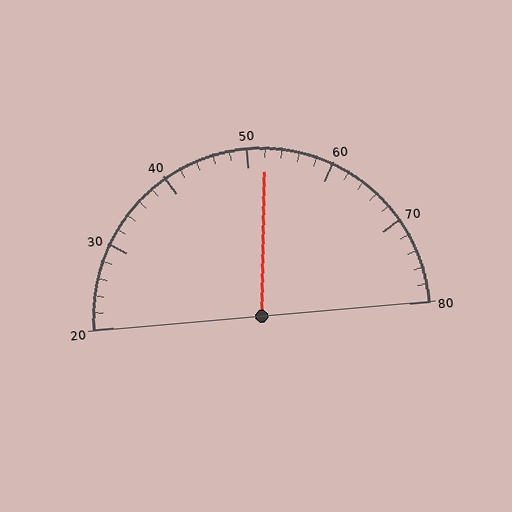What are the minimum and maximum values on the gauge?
The gauge ranges from 20 to 80.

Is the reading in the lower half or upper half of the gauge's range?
The reading is in the upper half of the range (20 to 80).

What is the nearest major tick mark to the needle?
The nearest major tick mark is 50.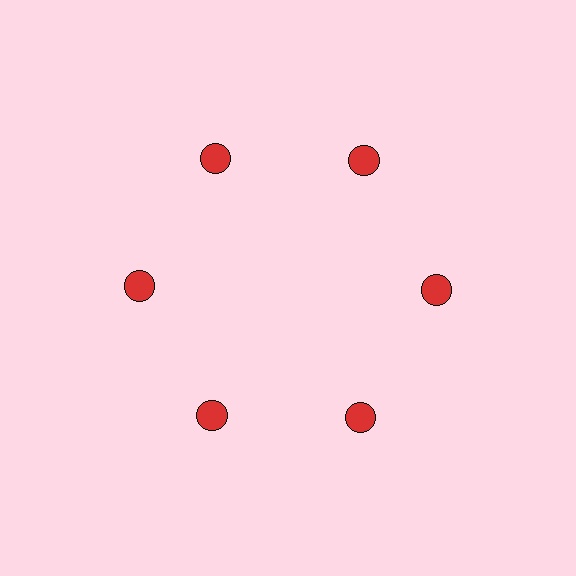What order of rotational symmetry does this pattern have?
This pattern has 6-fold rotational symmetry.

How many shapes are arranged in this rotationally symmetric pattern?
There are 6 shapes, arranged in 6 groups of 1.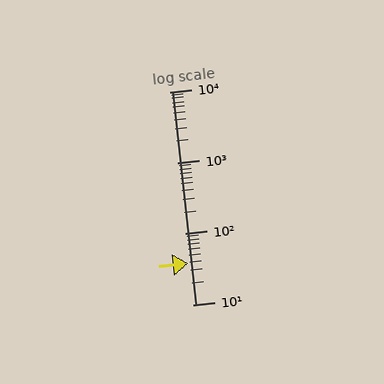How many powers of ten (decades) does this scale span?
The scale spans 3 decades, from 10 to 10000.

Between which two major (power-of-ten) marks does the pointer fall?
The pointer is between 10 and 100.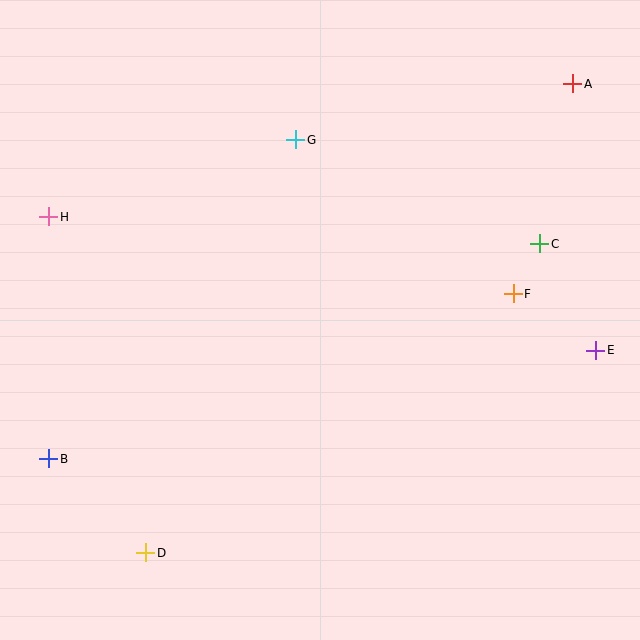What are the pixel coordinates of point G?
Point G is at (296, 140).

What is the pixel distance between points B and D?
The distance between B and D is 135 pixels.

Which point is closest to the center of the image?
Point G at (296, 140) is closest to the center.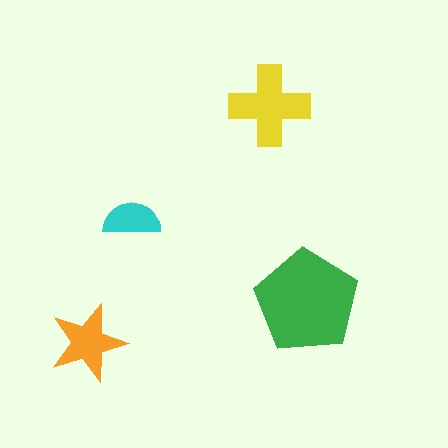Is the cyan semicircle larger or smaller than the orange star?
Smaller.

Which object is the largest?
The green pentagon.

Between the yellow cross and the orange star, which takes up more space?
The yellow cross.